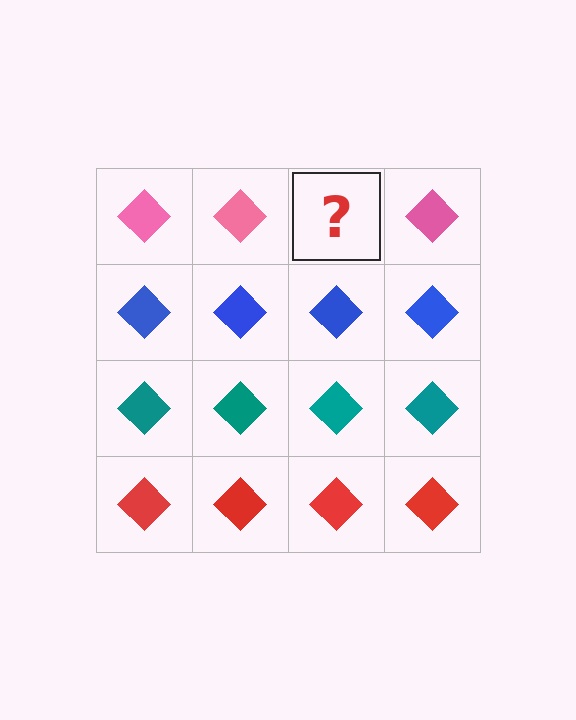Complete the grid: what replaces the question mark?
The question mark should be replaced with a pink diamond.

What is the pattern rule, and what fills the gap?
The rule is that each row has a consistent color. The gap should be filled with a pink diamond.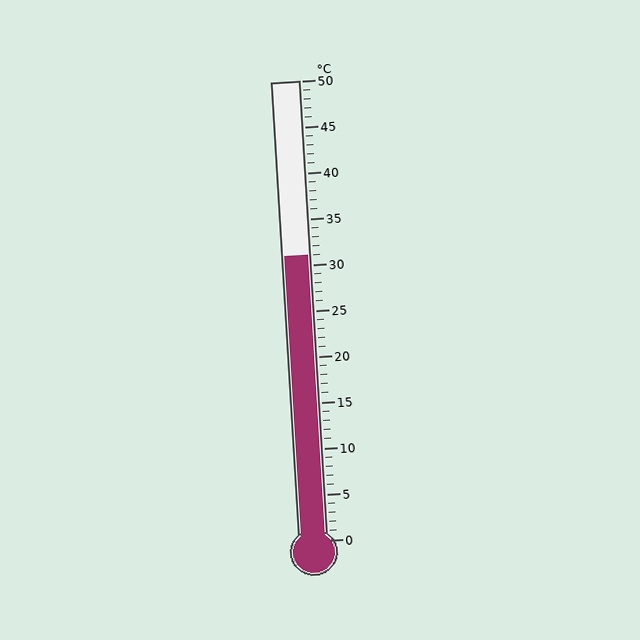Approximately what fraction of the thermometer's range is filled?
The thermometer is filled to approximately 60% of its range.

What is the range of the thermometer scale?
The thermometer scale ranges from 0°C to 50°C.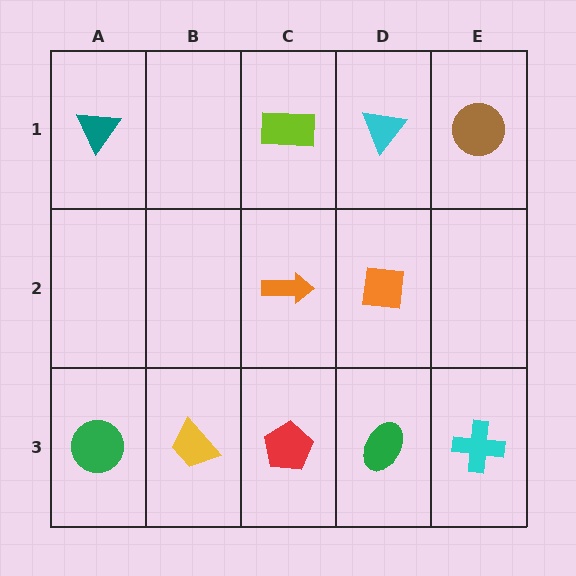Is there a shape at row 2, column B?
No, that cell is empty.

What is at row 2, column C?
An orange arrow.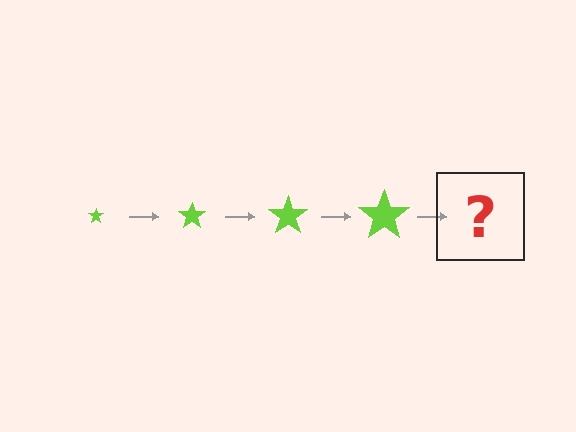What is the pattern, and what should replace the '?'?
The pattern is that the star gets progressively larger each step. The '?' should be a lime star, larger than the previous one.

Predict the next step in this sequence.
The next step is a lime star, larger than the previous one.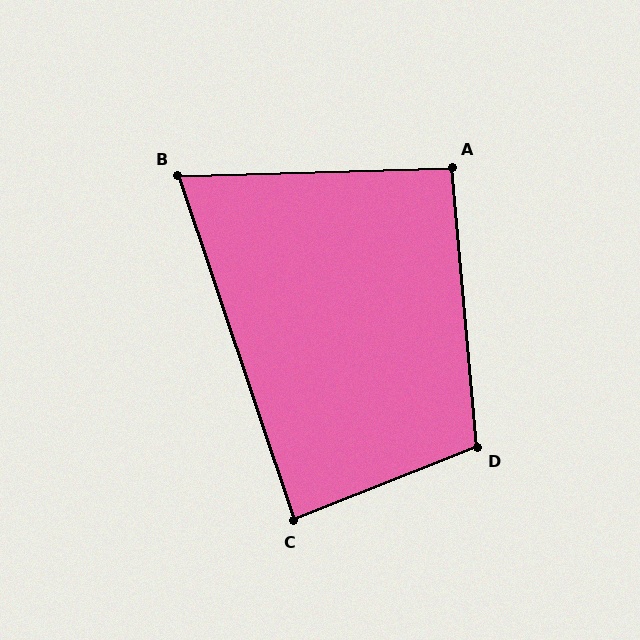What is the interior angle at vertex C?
Approximately 87 degrees (approximately right).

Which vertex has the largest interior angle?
D, at approximately 107 degrees.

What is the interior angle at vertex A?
Approximately 93 degrees (approximately right).